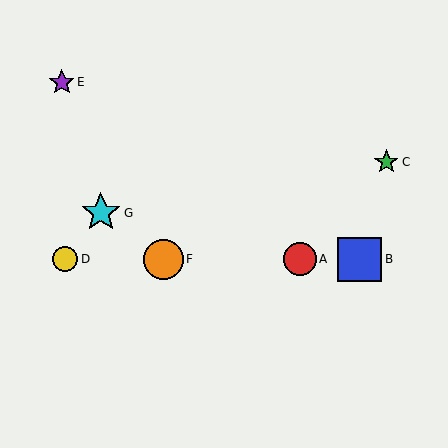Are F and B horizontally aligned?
Yes, both are at y≈259.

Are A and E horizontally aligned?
No, A is at y≈259 and E is at y≈82.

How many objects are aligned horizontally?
4 objects (A, B, D, F) are aligned horizontally.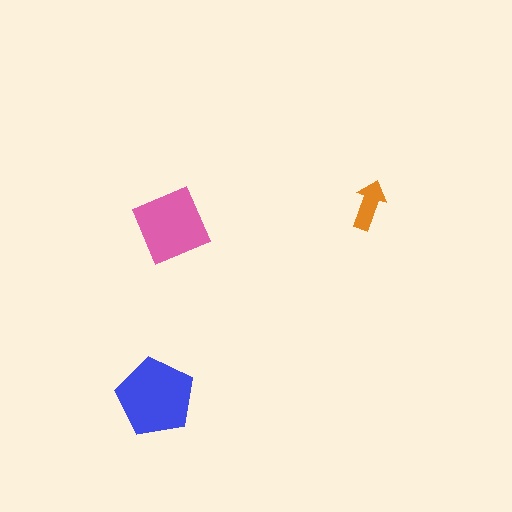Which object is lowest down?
The blue pentagon is bottommost.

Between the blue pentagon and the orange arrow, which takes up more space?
The blue pentagon.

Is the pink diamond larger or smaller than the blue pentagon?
Smaller.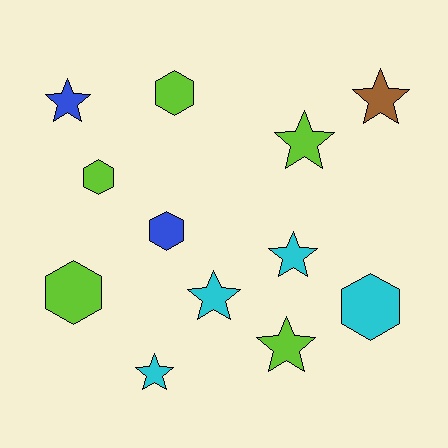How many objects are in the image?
There are 12 objects.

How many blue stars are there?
There is 1 blue star.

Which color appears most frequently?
Lime, with 5 objects.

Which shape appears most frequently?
Star, with 7 objects.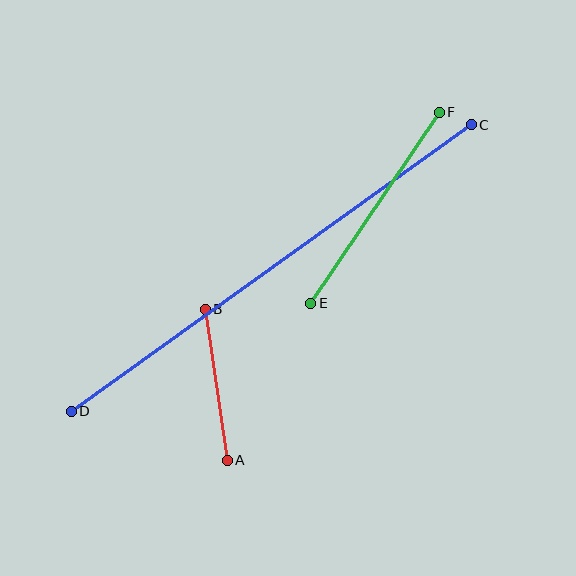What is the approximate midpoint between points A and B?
The midpoint is at approximately (216, 385) pixels.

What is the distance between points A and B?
The distance is approximately 153 pixels.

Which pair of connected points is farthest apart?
Points C and D are farthest apart.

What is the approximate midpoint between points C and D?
The midpoint is at approximately (271, 268) pixels.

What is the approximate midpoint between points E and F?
The midpoint is at approximately (375, 208) pixels.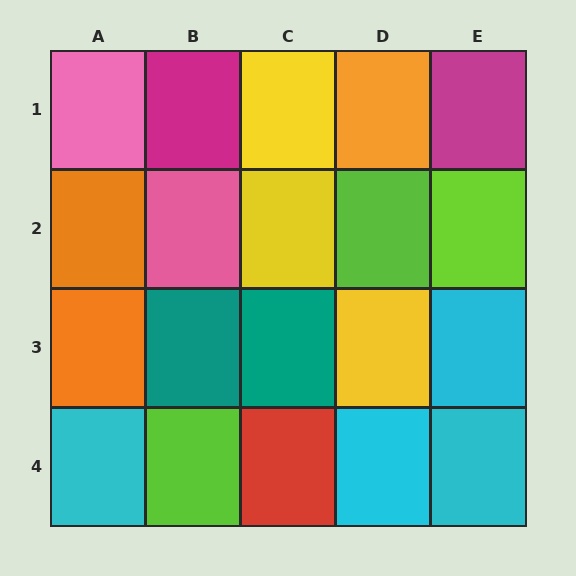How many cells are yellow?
3 cells are yellow.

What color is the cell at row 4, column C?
Red.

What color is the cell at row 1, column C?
Yellow.